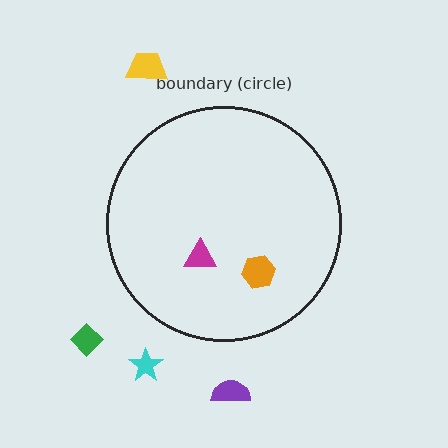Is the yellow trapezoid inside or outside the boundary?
Outside.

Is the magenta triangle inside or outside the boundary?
Inside.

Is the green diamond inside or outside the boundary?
Outside.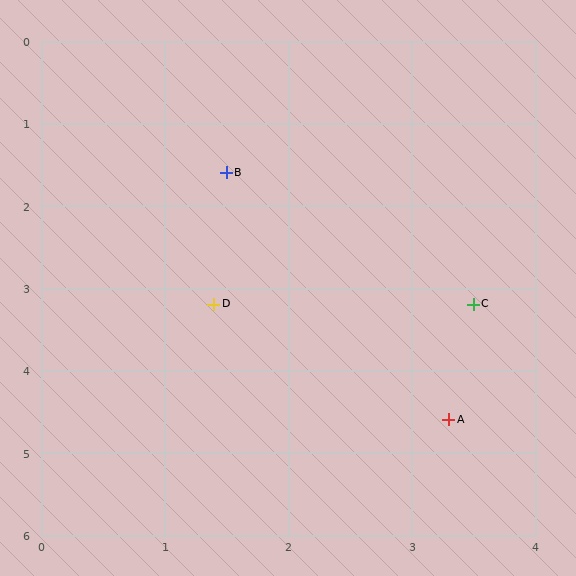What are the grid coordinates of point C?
Point C is at approximately (3.5, 3.2).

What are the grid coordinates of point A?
Point A is at approximately (3.3, 4.6).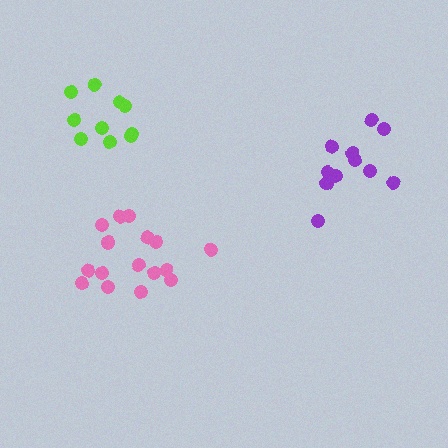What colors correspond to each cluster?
The clusters are colored: pink, purple, lime.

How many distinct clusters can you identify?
There are 3 distinct clusters.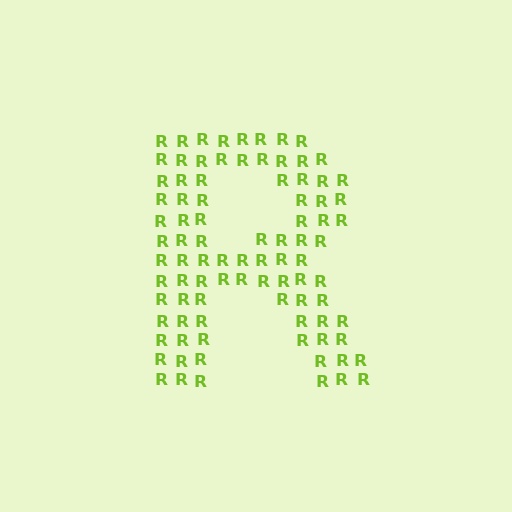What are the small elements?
The small elements are letter R's.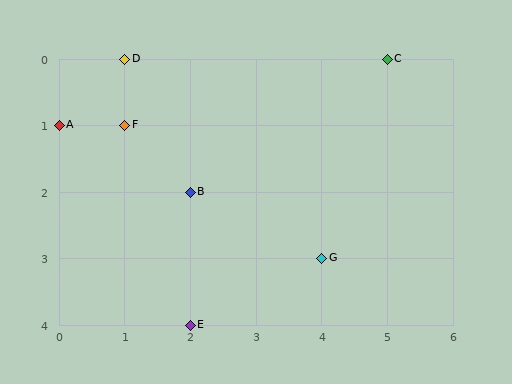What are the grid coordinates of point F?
Point F is at grid coordinates (1, 1).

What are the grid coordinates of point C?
Point C is at grid coordinates (5, 0).